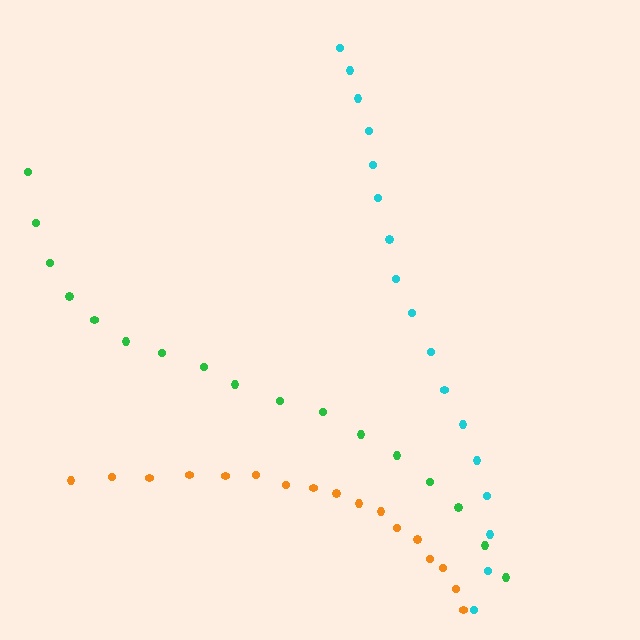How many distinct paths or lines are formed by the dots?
There are 3 distinct paths.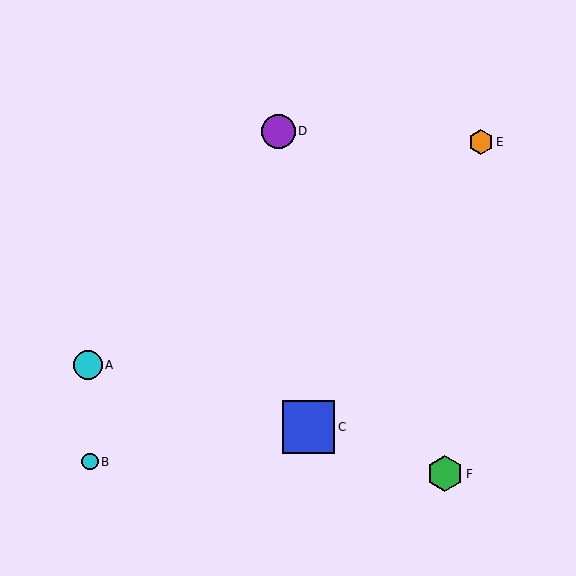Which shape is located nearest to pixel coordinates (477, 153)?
The orange hexagon (labeled E) at (481, 142) is nearest to that location.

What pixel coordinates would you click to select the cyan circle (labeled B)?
Click at (90, 462) to select the cyan circle B.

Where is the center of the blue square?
The center of the blue square is at (309, 427).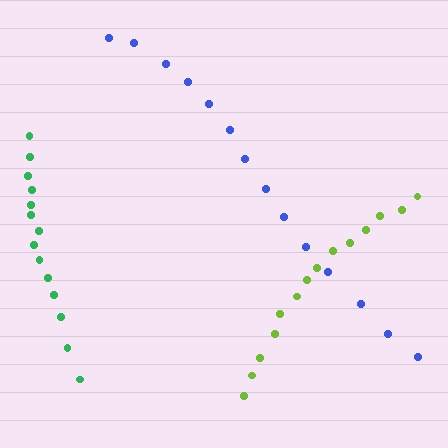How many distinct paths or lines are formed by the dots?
There are 3 distinct paths.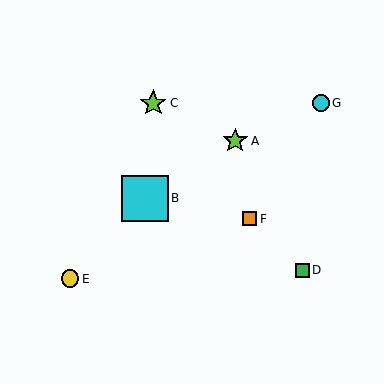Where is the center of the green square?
The center of the green square is at (302, 271).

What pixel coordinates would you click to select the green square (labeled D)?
Click at (302, 271) to select the green square D.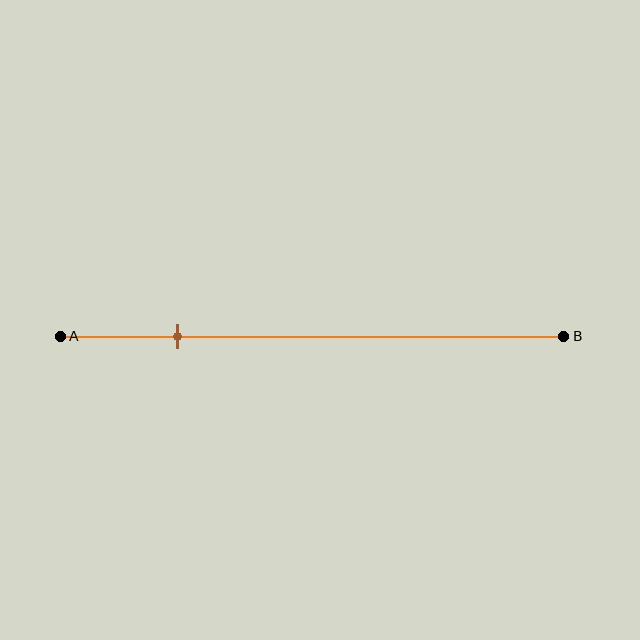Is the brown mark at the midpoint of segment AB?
No, the mark is at about 25% from A, not at the 50% midpoint.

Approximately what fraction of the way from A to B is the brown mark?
The brown mark is approximately 25% of the way from A to B.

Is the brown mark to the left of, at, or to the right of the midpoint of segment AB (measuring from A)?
The brown mark is to the left of the midpoint of segment AB.